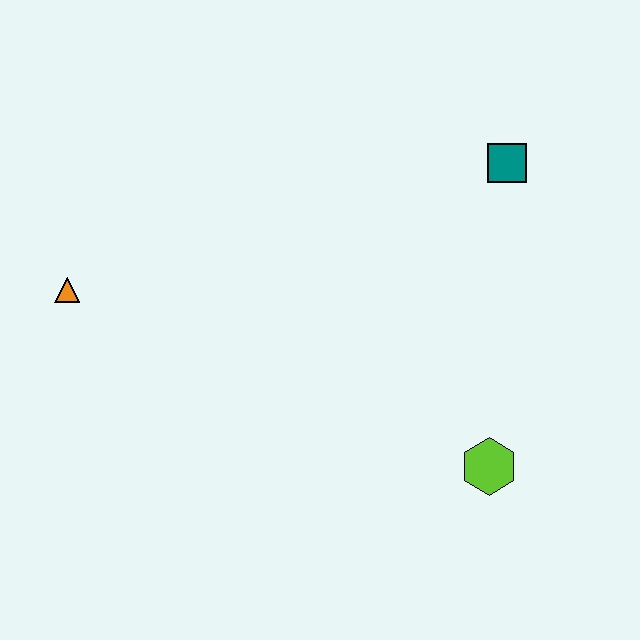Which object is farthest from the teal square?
The orange triangle is farthest from the teal square.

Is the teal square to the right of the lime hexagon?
Yes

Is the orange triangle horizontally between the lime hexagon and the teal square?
No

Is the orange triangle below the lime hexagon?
No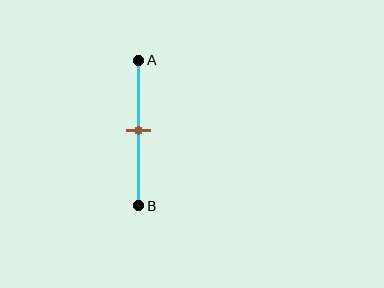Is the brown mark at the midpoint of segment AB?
Yes, the mark is approximately at the midpoint.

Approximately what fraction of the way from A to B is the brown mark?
The brown mark is approximately 50% of the way from A to B.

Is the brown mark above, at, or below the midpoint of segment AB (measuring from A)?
The brown mark is approximately at the midpoint of segment AB.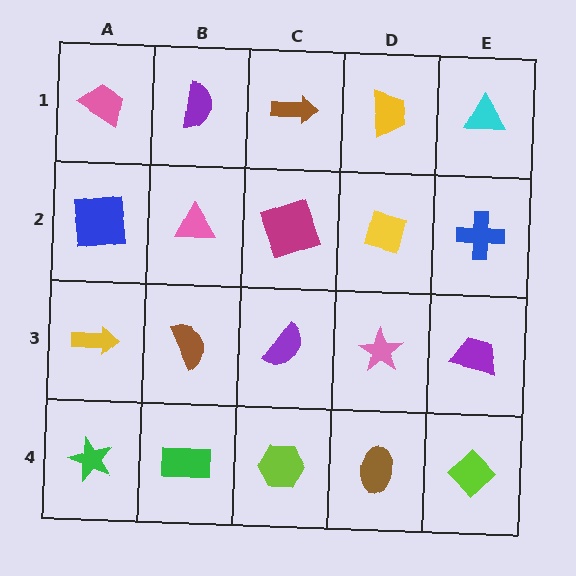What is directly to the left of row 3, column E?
A pink star.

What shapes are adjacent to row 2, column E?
A cyan triangle (row 1, column E), a purple trapezoid (row 3, column E), a yellow diamond (row 2, column D).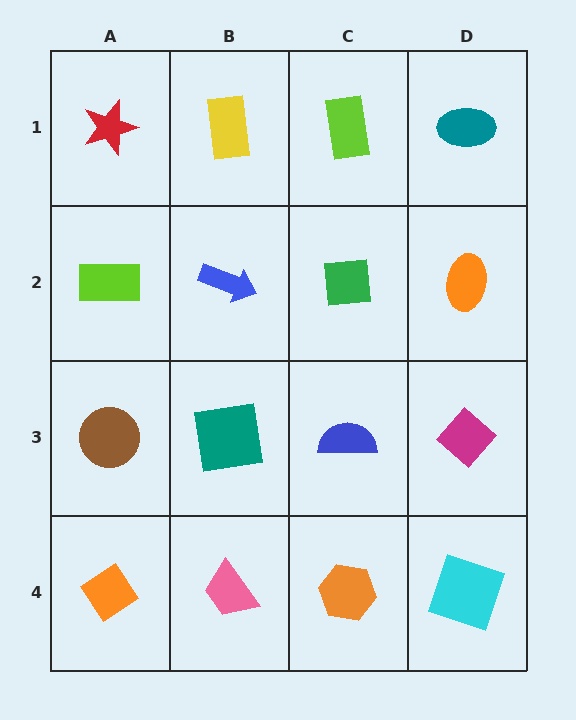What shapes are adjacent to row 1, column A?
A lime rectangle (row 2, column A), a yellow rectangle (row 1, column B).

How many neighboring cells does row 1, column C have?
3.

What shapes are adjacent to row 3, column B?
A blue arrow (row 2, column B), a pink trapezoid (row 4, column B), a brown circle (row 3, column A), a blue semicircle (row 3, column C).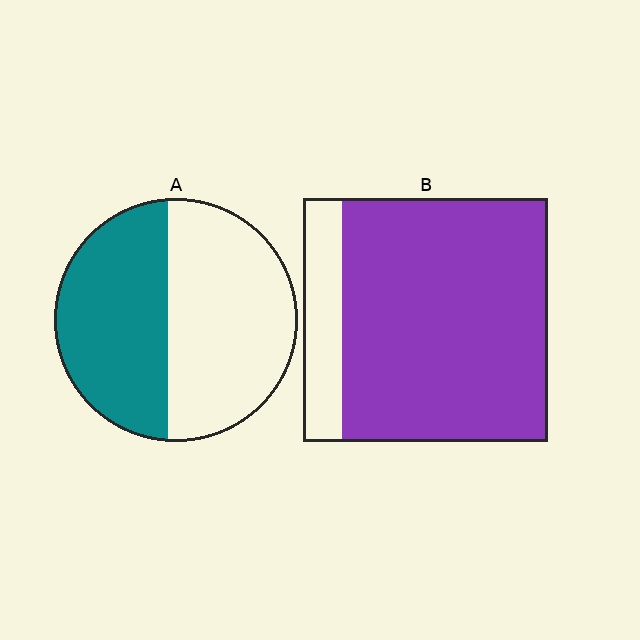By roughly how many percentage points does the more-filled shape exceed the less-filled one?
By roughly 40 percentage points (B over A).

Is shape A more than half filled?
No.